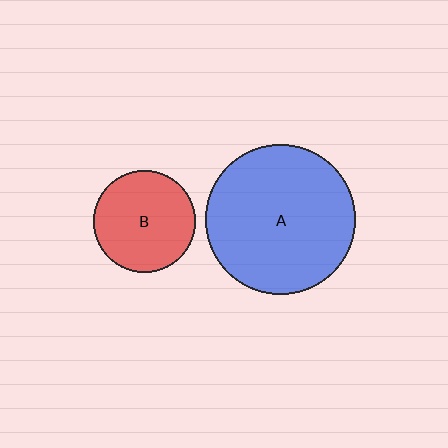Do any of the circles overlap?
No, none of the circles overlap.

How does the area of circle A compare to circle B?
Approximately 2.2 times.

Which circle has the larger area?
Circle A (blue).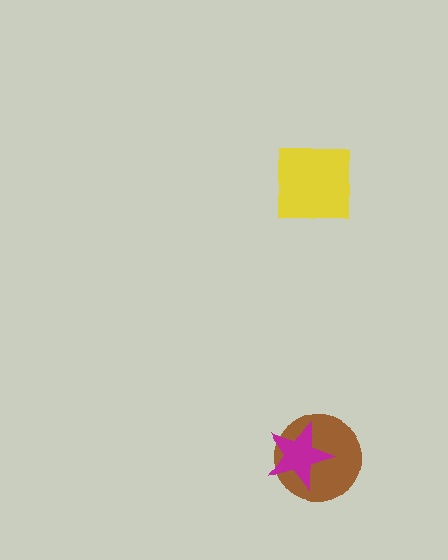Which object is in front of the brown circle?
The magenta star is in front of the brown circle.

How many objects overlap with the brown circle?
1 object overlaps with the brown circle.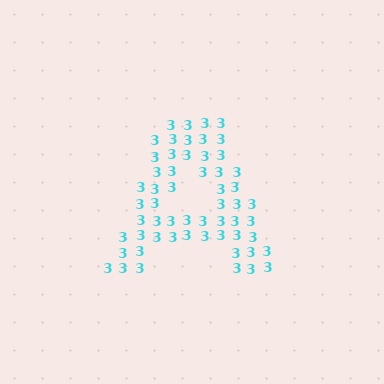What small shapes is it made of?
It is made of small digit 3's.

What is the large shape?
The large shape is the letter A.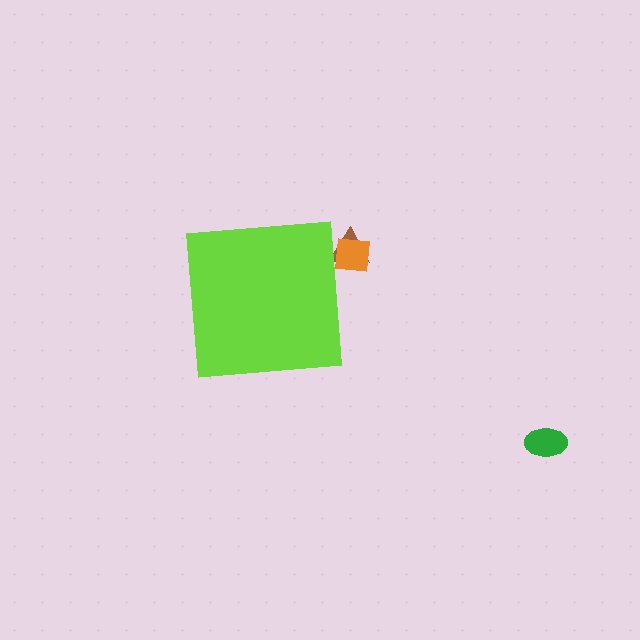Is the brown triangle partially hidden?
Yes, the brown triangle is partially hidden behind the lime square.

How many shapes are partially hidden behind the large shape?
2 shapes are partially hidden.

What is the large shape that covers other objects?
A lime square.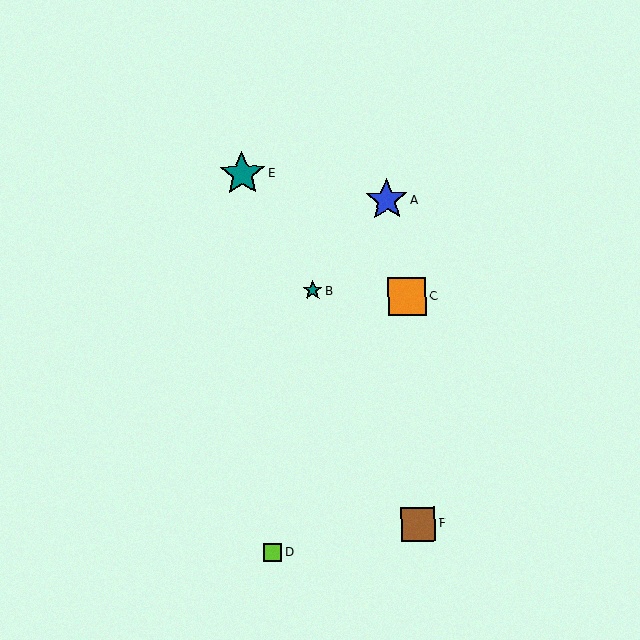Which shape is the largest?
The teal star (labeled E) is the largest.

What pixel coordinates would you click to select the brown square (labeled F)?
Click at (419, 524) to select the brown square F.